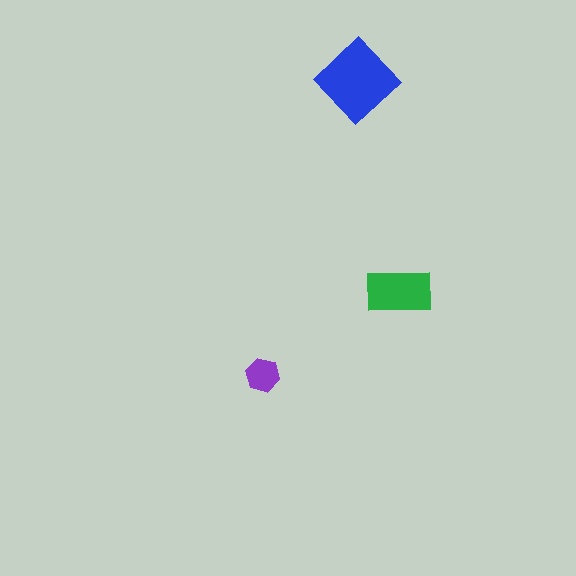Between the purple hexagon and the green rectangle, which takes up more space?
The green rectangle.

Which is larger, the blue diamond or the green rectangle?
The blue diamond.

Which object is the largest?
The blue diamond.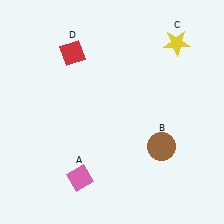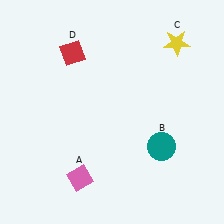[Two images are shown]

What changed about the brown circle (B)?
In Image 1, B is brown. In Image 2, it changed to teal.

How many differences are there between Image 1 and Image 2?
There is 1 difference between the two images.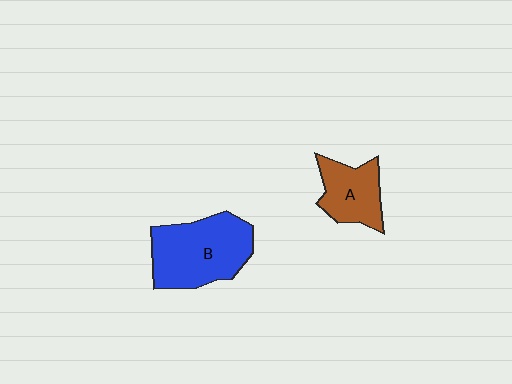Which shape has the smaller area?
Shape A (brown).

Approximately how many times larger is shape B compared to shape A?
Approximately 1.7 times.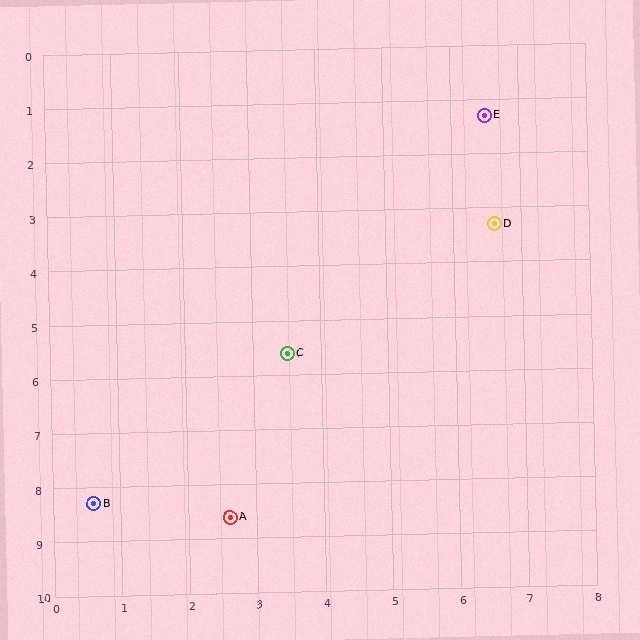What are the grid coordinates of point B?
Point B is at approximately (0.6, 8.3).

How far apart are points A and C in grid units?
Points A and C are about 3.1 grid units apart.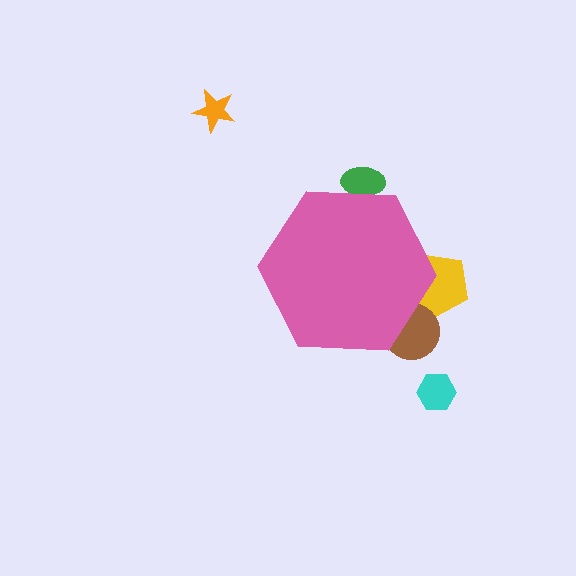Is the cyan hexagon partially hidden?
No, the cyan hexagon is fully visible.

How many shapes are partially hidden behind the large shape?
3 shapes are partially hidden.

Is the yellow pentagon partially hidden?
Yes, the yellow pentagon is partially hidden behind the pink hexagon.